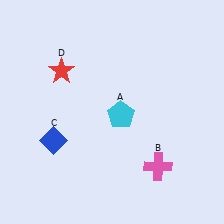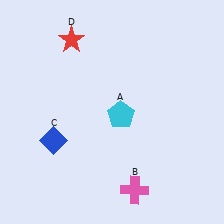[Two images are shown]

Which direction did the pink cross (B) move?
The pink cross (B) moved down.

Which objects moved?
The objects that moved are: the pink cross (B), the red star (D).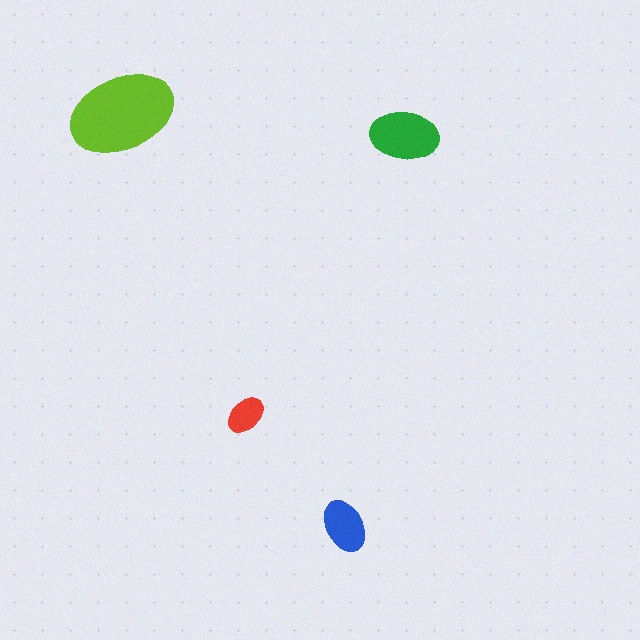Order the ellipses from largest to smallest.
the lime one, the green one, the blue one, the red one.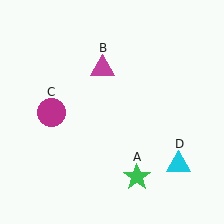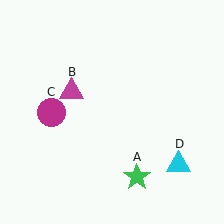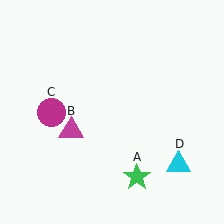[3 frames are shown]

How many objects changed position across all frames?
1 object changed position: magenta triangle (object B).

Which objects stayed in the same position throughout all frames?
Green star (object A) and magenta circle (object C) and cyan triangle (object D) remained stationary.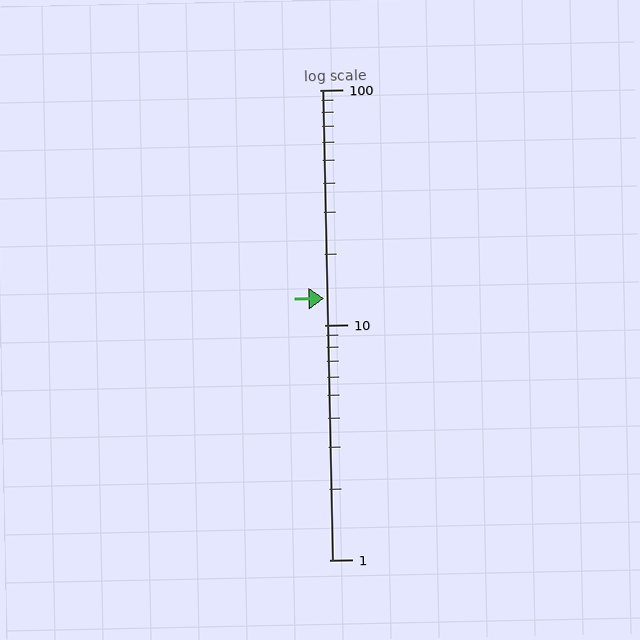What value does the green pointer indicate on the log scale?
The pointer indicates approximately 13.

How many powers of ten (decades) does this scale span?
The scale spans 2 decades, from 1 to 100.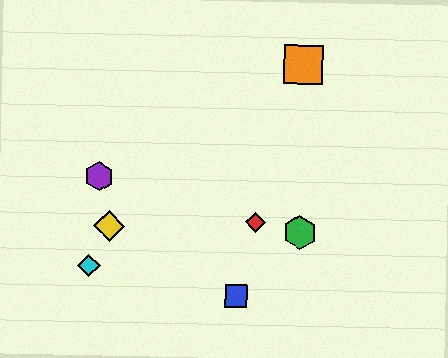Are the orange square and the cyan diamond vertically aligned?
No, the orange square is at x≈303 and the cyan diamond is at x≈89.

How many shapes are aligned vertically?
2 shapes (the green hexagon, the orange square) are aligned vertically.